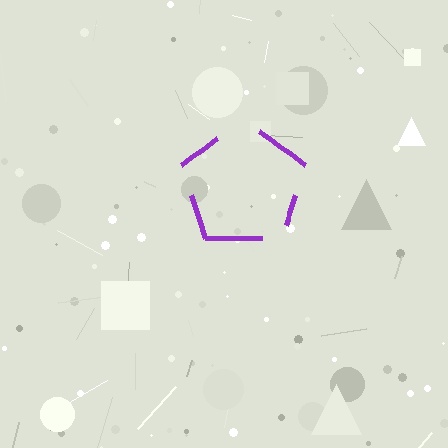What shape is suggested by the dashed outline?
The dashed outline suggests a pentagon.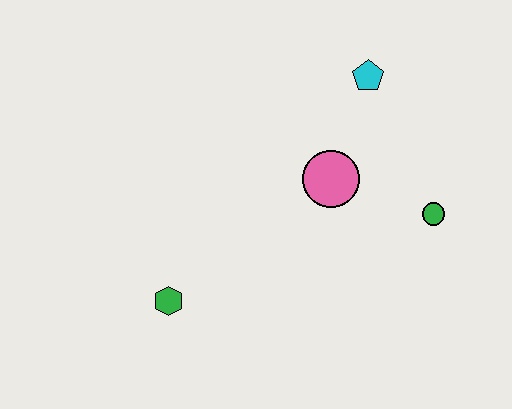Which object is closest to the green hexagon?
The pink circle is closest to the green hexagon.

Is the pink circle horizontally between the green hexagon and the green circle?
Yes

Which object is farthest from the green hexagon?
The cyan pentagon is farthest from the green hexagon.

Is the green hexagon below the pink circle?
Yes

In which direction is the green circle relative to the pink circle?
The green circle is to the right of the pink circle.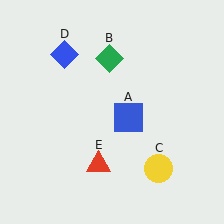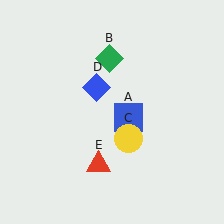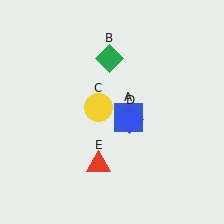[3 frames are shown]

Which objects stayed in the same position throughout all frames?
Blue square (object A) and green diamond (object B) and red triangle (object E) remained stationary.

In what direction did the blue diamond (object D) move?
The blue diamond (object D) moved down and to the right.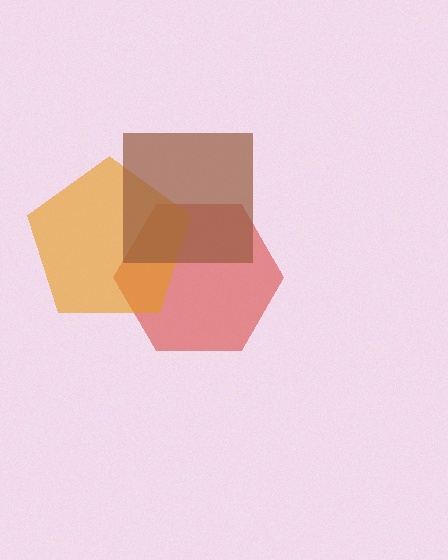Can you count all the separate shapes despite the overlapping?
Yes, there are 3 separate shapes.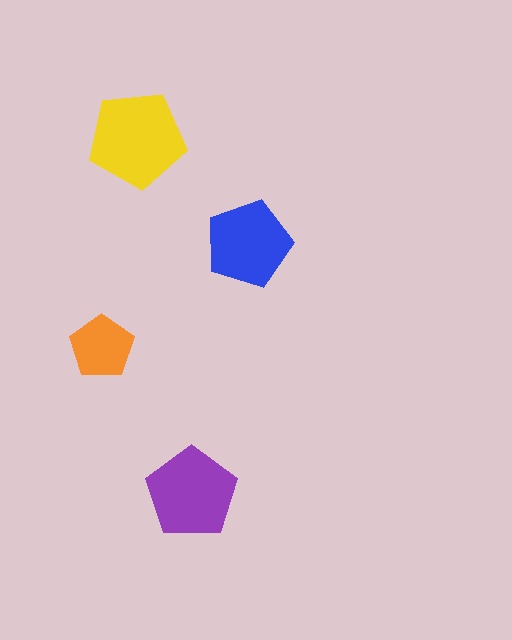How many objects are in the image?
There are 4 objects in the image.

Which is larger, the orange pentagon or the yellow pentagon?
The yellow one.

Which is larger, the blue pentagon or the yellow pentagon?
The yellow one.